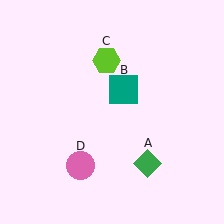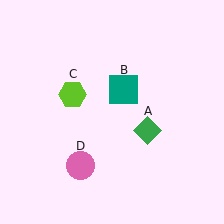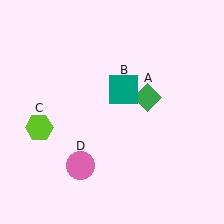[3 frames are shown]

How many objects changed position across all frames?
2 objects changed position: green diamond (object A), lime hexagon (object C).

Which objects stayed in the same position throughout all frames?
Teal square (object B) and pink circle (object D) remained stationary.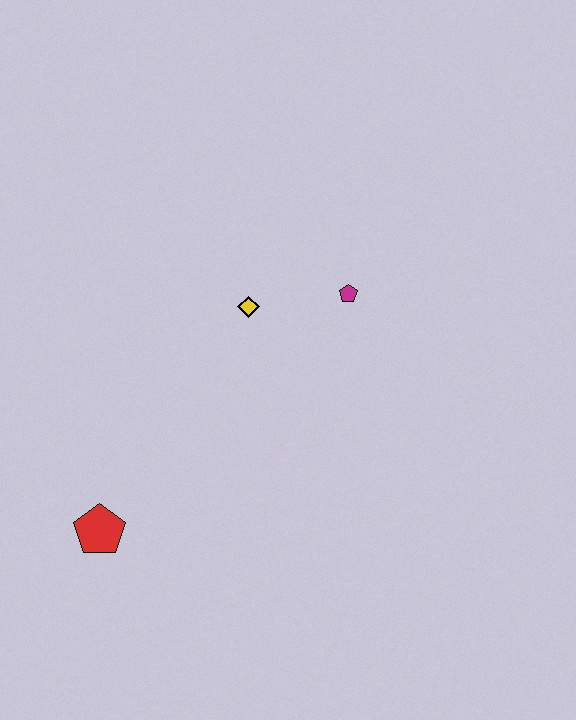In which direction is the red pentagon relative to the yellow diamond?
The red pentagon is below the yellow diamond.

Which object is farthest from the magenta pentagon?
The red pentagon is farthest from the magenta pentagon.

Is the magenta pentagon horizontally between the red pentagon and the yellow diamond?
No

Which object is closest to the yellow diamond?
The magenta pentagon is closest to the yellow diamond.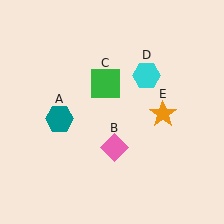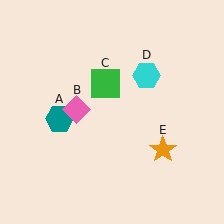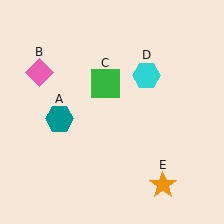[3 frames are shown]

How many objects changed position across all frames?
2 objects changed position: pink diamond (object B), orange star (object E).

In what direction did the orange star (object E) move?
The orange star (object E) moved down.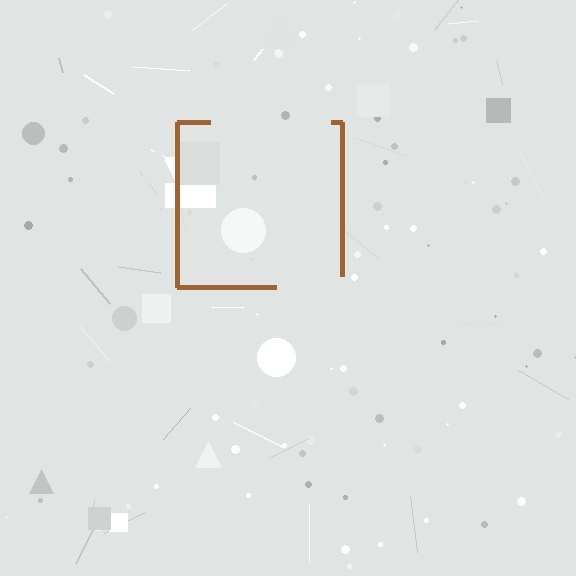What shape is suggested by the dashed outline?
The dashed outline suggests a square.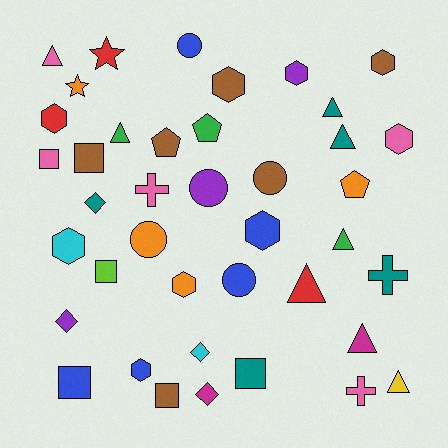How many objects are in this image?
There are 40 objects.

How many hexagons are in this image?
There are 9 hexagons.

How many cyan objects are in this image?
There are 2 cyan objects.